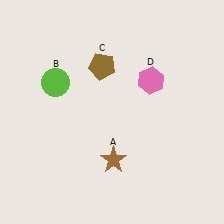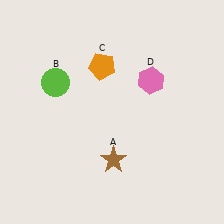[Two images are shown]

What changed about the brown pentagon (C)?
In Image 1, C is brown. In Image 2, it changed to orange.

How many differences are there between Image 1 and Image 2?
There is 1 difference between the two images.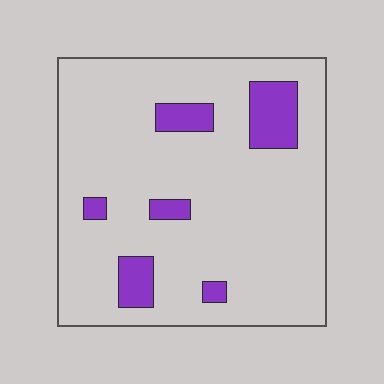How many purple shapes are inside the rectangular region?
6.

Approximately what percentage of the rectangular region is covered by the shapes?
Approximately 10%.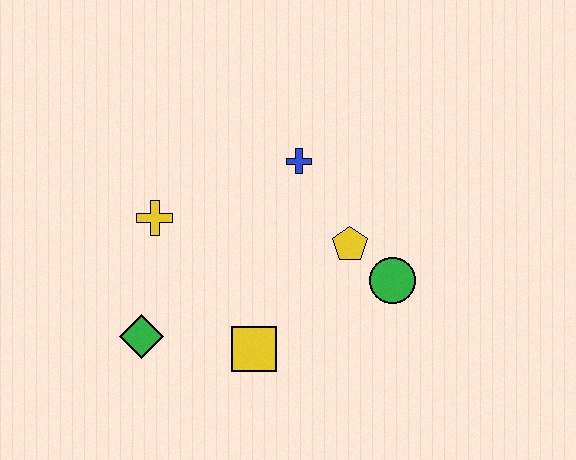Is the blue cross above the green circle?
Yes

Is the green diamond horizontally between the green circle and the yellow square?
No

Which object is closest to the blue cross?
The yellow pentagon is closest to the blue cross.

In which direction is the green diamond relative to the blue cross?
The green diamond is below the blue cross.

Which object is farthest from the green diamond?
The green circle is farthest from the green diamond.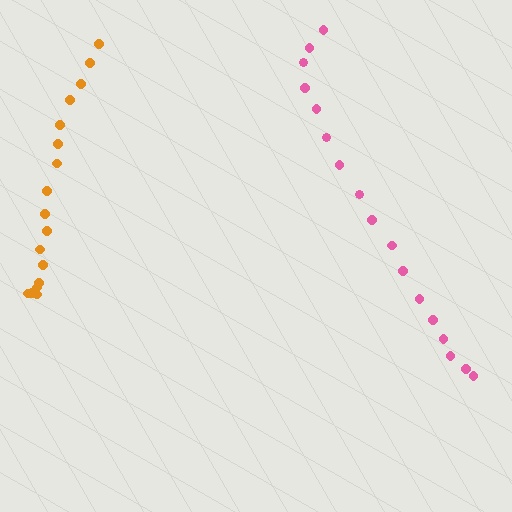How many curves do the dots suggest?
There are 2 distinct paths.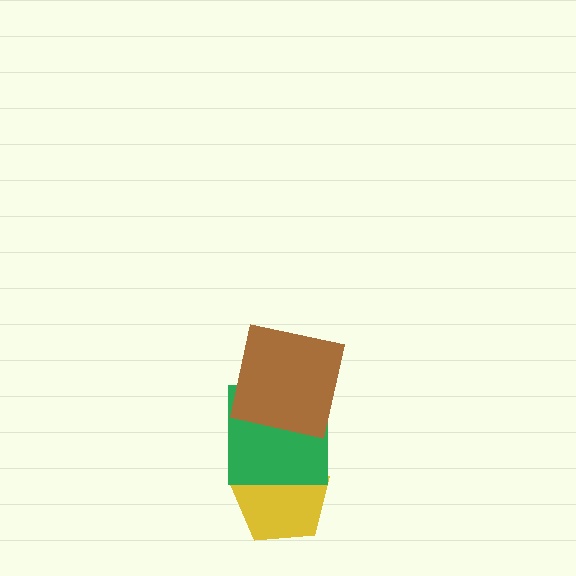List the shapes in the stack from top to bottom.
From top to bottom: the brown square, the green square, the yellow pentagon.